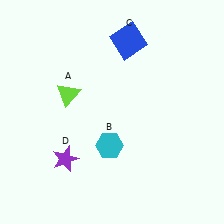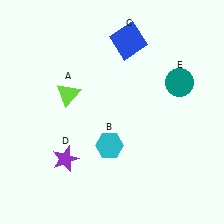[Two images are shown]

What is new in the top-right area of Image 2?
A teal circle (E) was added in the top-right area of Image 2.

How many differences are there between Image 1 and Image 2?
There is 1 difference between the two images.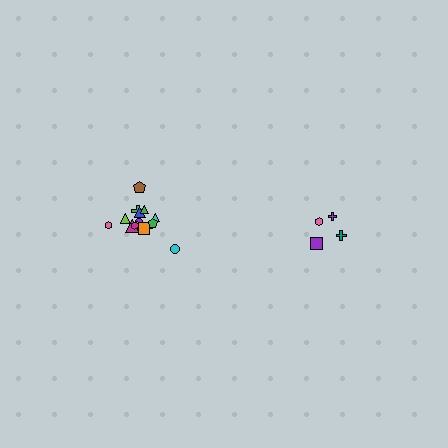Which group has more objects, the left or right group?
The left group.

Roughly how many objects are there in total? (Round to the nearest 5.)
Roughly 20 objects in total.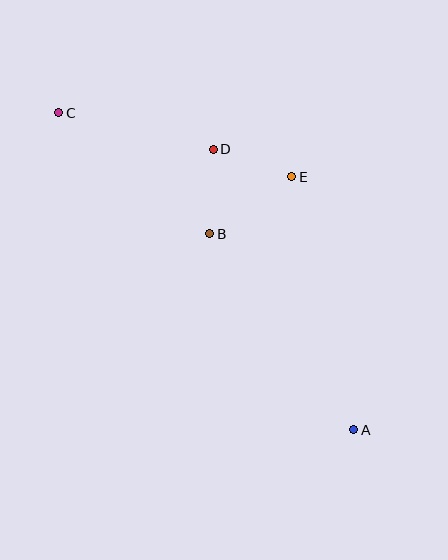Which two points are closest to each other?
Points D and E are closest to each other.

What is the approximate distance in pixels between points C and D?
The distance between C and D is approximately 159 pixels.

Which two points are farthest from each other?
Points A and C are farthest from each other.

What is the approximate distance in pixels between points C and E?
The distance between C and E is approximately 242 pixels.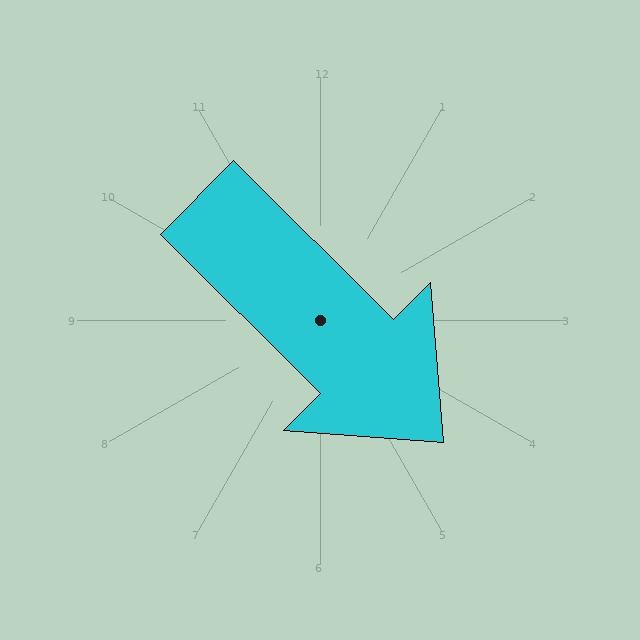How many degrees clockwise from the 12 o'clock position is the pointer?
Approximately 135 degrees.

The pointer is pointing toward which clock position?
Roughly 4 o'clock.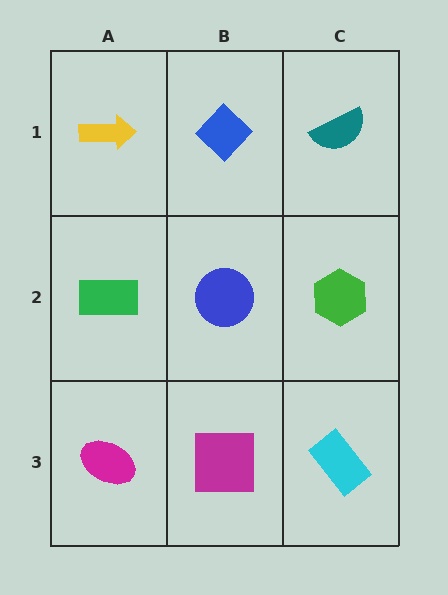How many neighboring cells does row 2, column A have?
3.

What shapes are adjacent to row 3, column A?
A green rectangle (row 2, column A), a magenta square (row 3, column B).